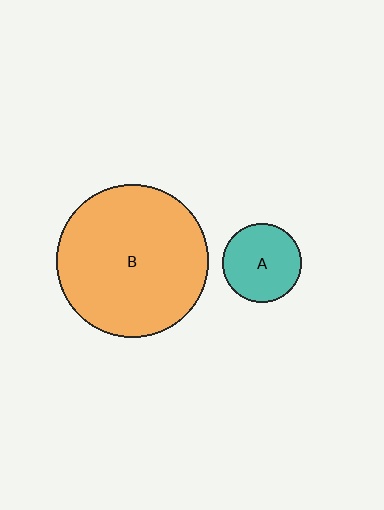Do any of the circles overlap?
No, none of the circles overlap.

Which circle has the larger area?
Circle B (orange).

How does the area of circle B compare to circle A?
Approximately 3.7 times.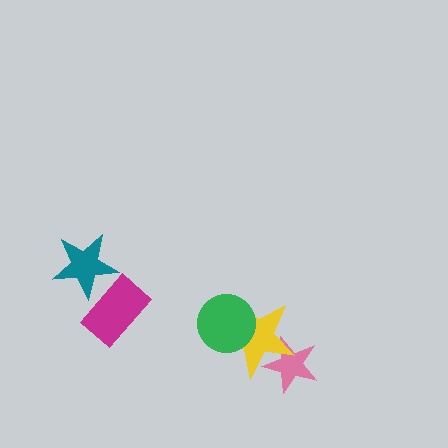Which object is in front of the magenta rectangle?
The teal star is in front of the magenta rectangle.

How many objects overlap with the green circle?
1 object overlaps with the green circle.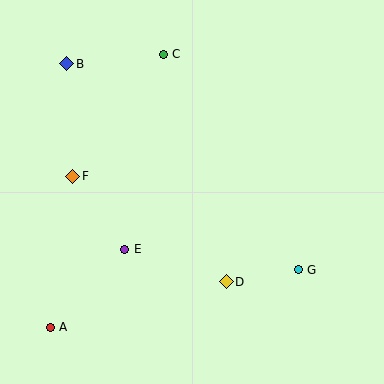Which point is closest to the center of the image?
Point E at (125, 249) is closest to the center.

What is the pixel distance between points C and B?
The distance between C and B is 97 pixels.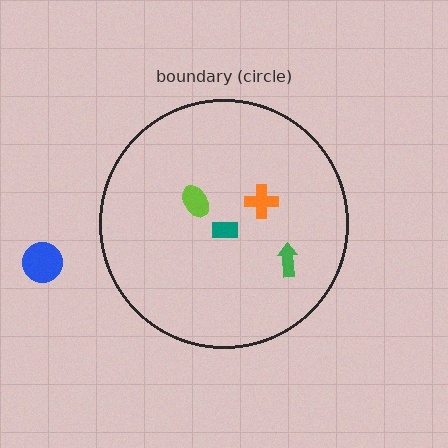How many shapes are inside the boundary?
4 inside, 1 outside.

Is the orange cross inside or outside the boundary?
Inside.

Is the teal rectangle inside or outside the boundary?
Inside.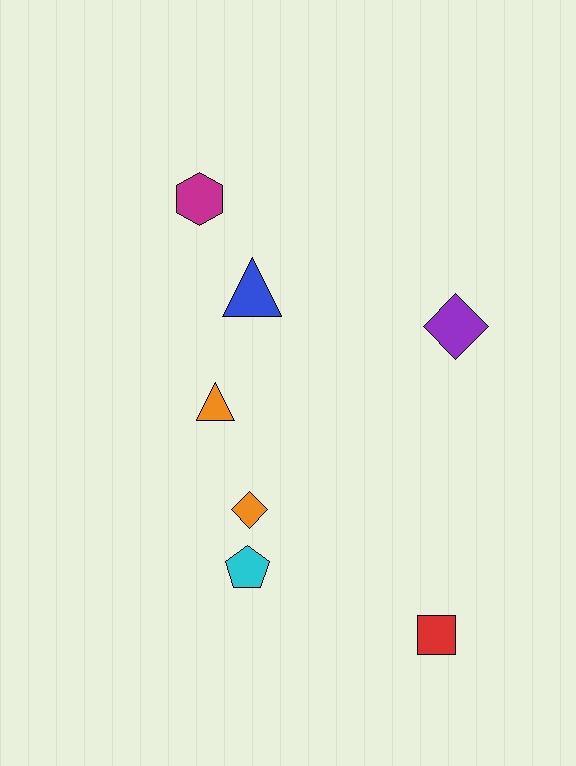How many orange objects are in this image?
There are 2 orange objects.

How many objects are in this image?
There are 7 objects.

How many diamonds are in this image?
There are 2 diamonds.